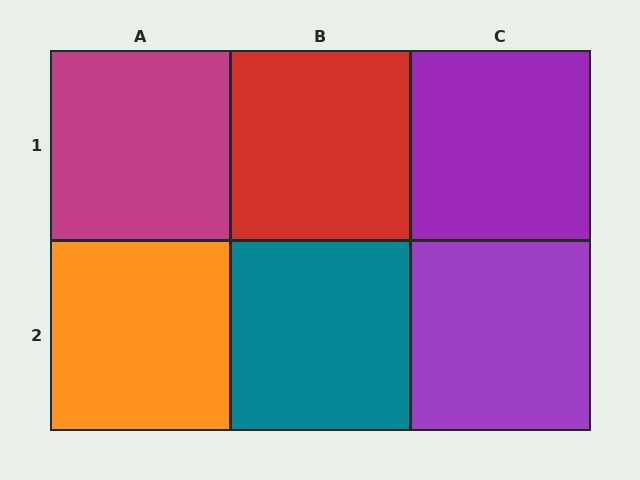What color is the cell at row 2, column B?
Teal.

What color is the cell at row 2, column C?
Purple.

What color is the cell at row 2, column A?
Orange.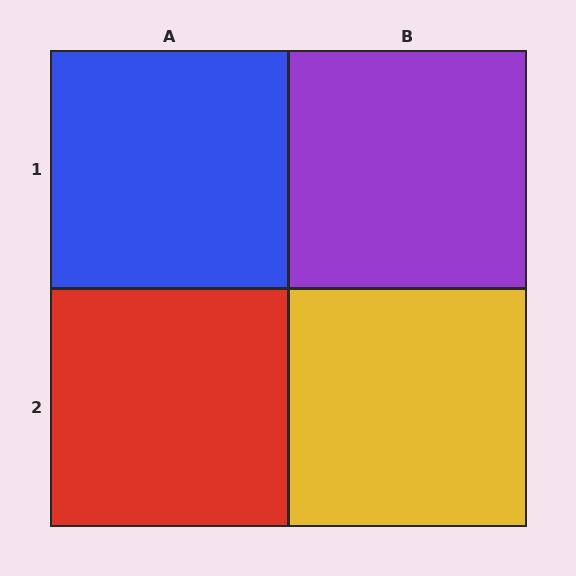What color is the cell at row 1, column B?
Purple.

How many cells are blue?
1 cell is blue.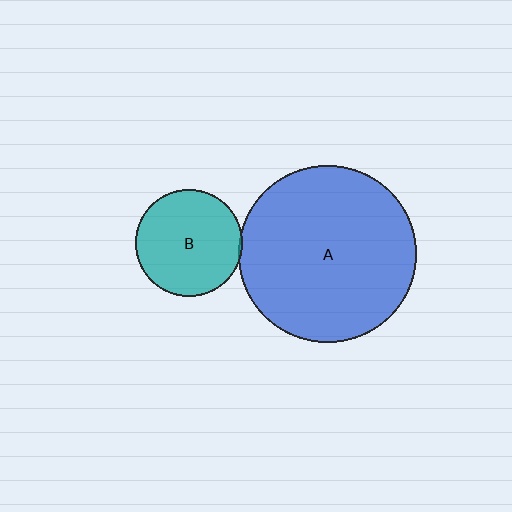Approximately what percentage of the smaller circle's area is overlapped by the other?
Approximately 5%.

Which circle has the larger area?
Circle A (blue).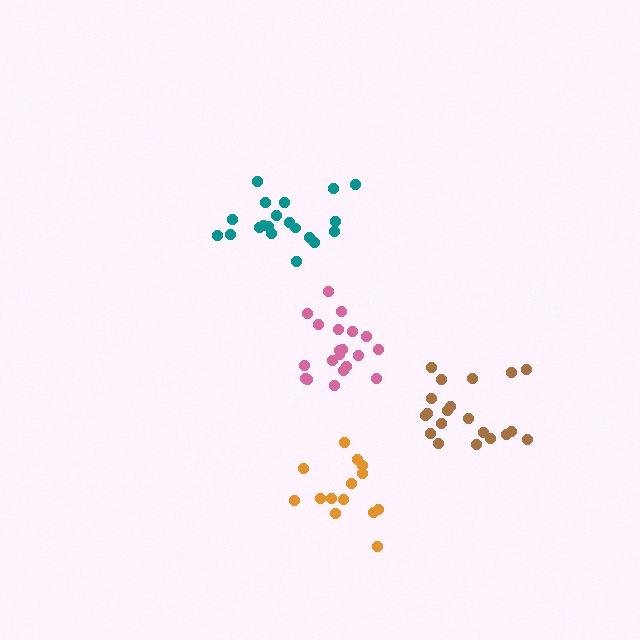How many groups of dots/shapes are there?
There are 4 groups.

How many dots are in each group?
Group 1: 20 dots, Group 2: 20 dots, Group 3: 14 dots, Group 4: 20 dots (74 total).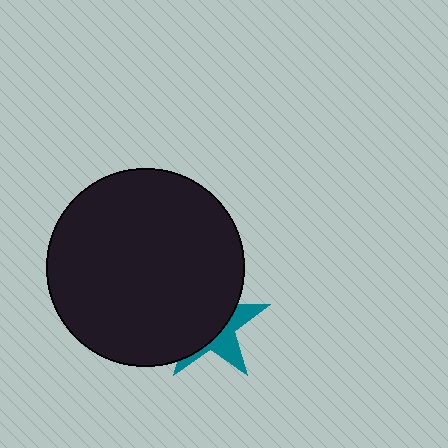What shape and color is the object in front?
The object in front is a black circle.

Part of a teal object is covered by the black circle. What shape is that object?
It is a star.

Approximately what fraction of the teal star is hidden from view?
Roughly 64% of the teal star is hidden behind the black circle.